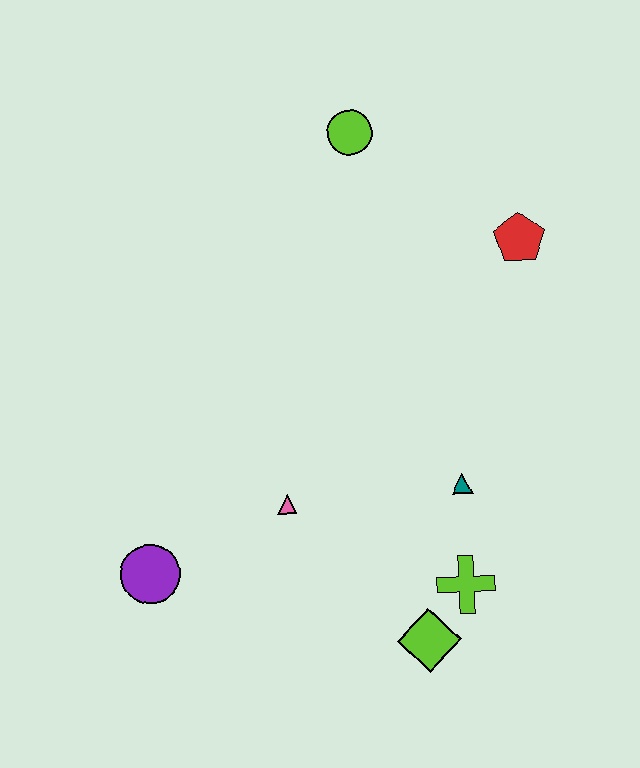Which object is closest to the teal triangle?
The lime cross is closest to the teal triangle.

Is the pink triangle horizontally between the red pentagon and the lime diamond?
No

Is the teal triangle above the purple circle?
Yes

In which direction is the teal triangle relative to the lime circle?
The teal triangle is below the lime circle.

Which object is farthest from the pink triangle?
The lime circle is farthest from the pink triangle.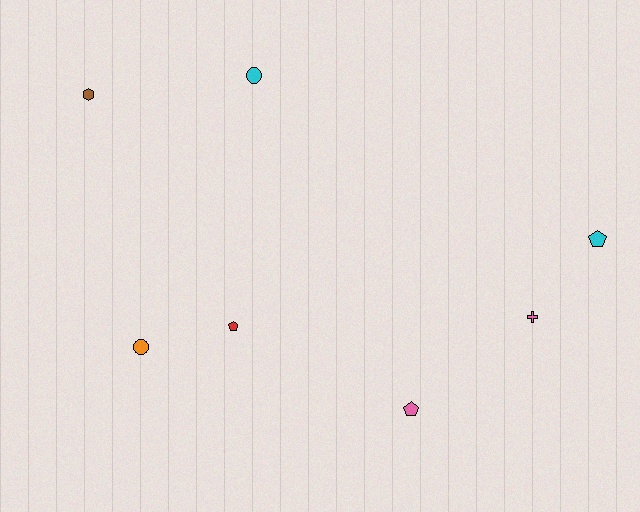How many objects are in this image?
There are 7 objects.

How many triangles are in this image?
There are no triangles.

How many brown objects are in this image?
There is 1 brown object.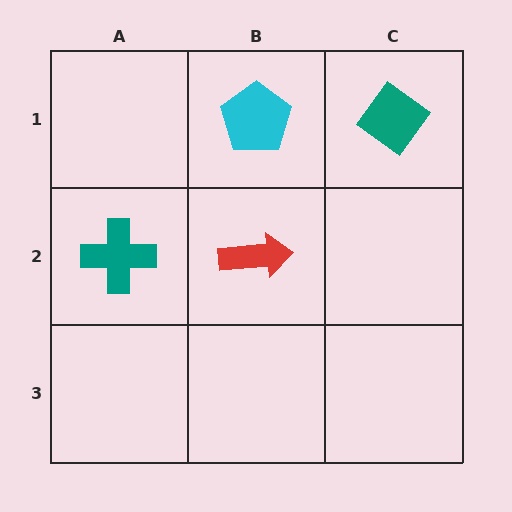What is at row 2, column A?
A teal cross.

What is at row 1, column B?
A cyan pentagon.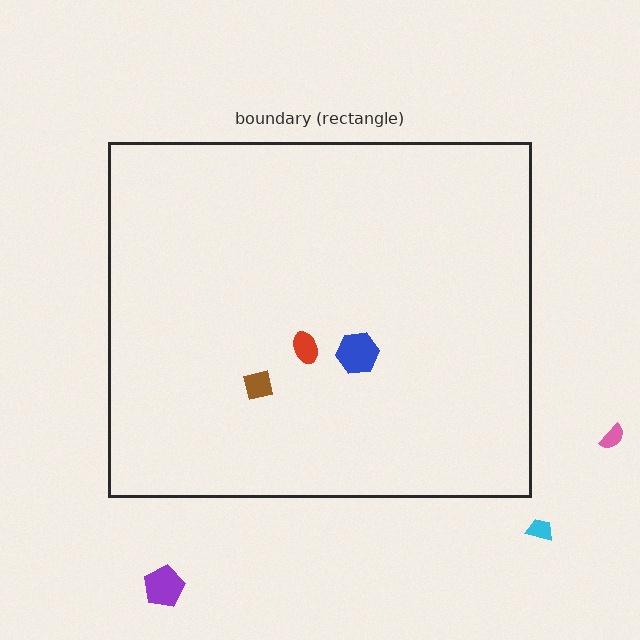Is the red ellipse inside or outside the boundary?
Inside.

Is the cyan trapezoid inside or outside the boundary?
Outside.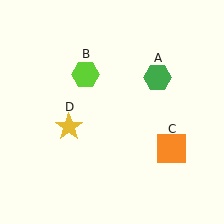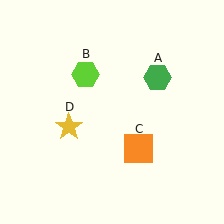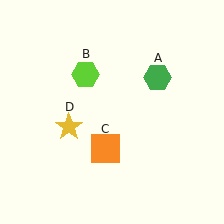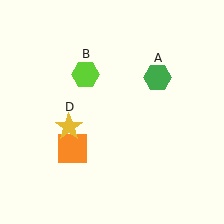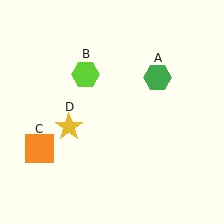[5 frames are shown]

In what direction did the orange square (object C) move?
The orange square (object C) moved left.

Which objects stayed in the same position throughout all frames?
Green hexagon (object A) and lime hexagon (object B) and yellow star (object D) remained stationary.